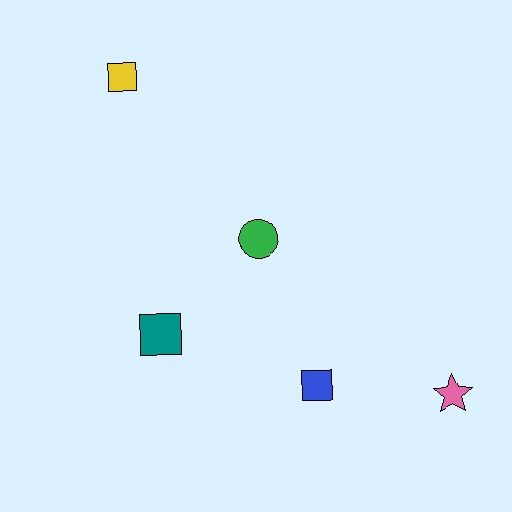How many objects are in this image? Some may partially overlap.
There are 5 objects.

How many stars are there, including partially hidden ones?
There is 1 star.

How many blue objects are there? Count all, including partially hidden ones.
There is 1 blue object.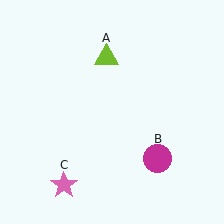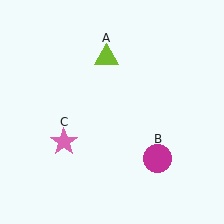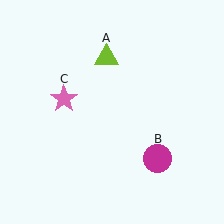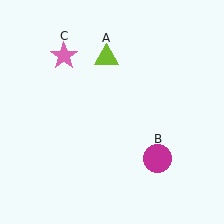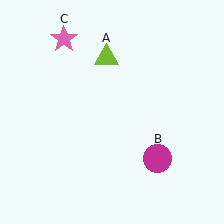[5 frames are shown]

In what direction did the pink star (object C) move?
The pink star (object C) moved up.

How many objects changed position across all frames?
1 object changed position: pink star (object C).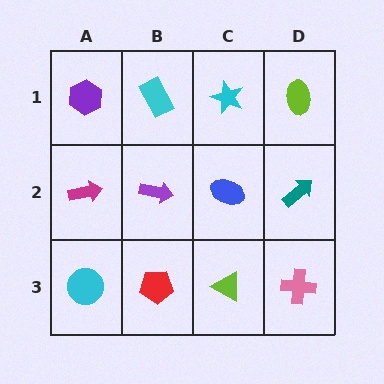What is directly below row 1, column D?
A teal arrow.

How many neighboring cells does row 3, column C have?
3.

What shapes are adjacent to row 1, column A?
A magenta arrow (row 2, column A), a cyan rectangle (row 1, column B).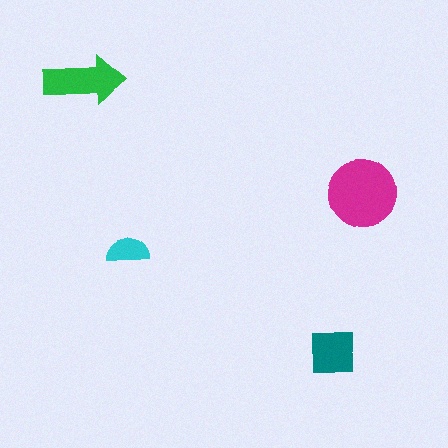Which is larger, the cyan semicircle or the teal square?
The teal square.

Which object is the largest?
The magenta circle.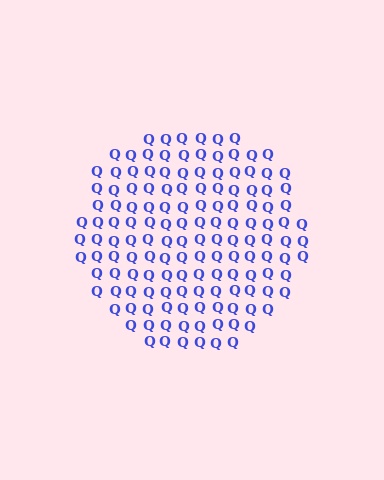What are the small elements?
The small elements are letter Q's.